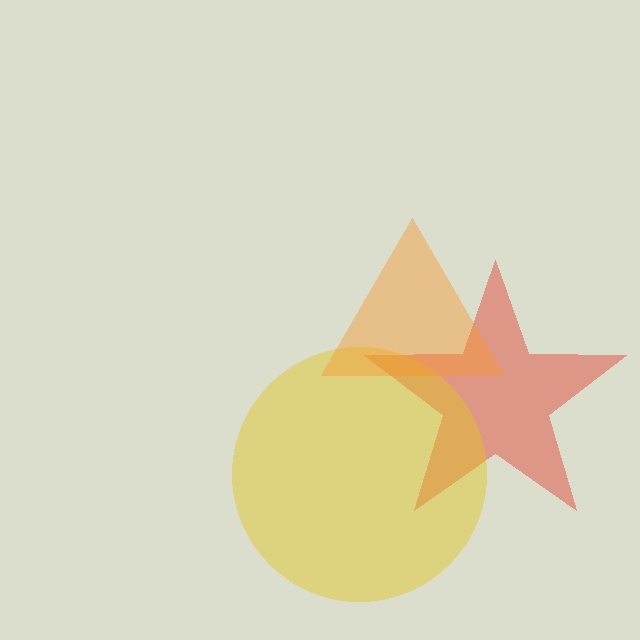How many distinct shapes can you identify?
There are 3 distinct shapes: a red star, a yellow circle, an orange triangle.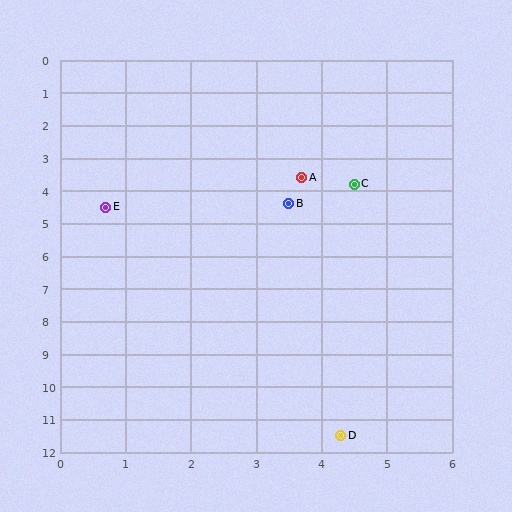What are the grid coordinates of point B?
Point B is at approximately (3.5, 4.4).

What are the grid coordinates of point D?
Point D is at approximately (4.3, 11.5).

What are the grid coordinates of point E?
Point E is at approximately (0.7, 4.5).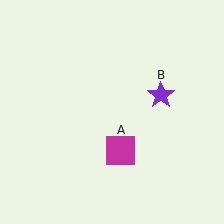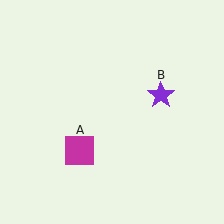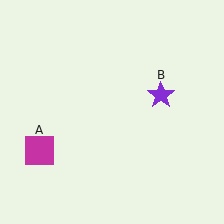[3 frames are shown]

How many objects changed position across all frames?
1 object changed position: magenta square (object A).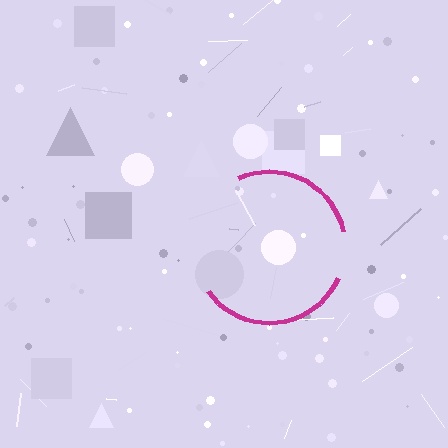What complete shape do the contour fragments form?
The contour fragments form a circle.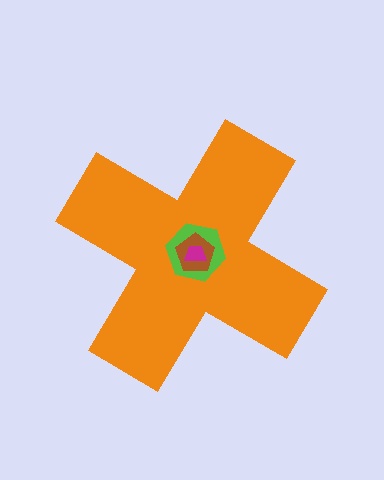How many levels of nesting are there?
4.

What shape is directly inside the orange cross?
The lime hexagon.